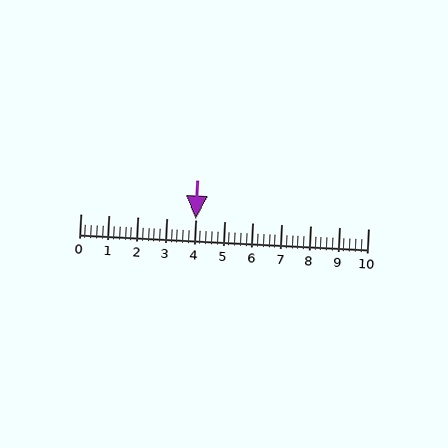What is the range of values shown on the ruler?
The ruler shows values from 0 to 10.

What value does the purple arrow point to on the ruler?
The purple arrow points to approximately 4.0.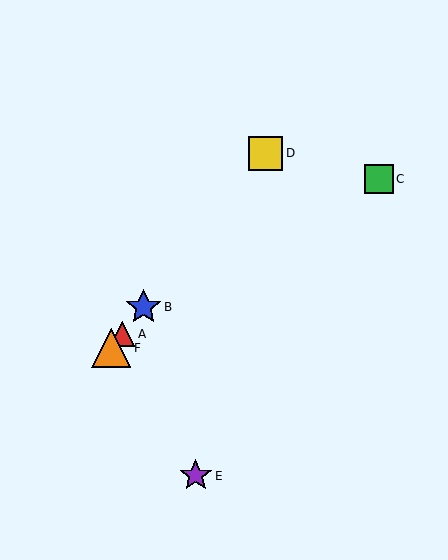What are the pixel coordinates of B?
Object B is at (143, 307).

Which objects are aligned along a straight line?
Objects A, B, D, F are aligned along a straight line.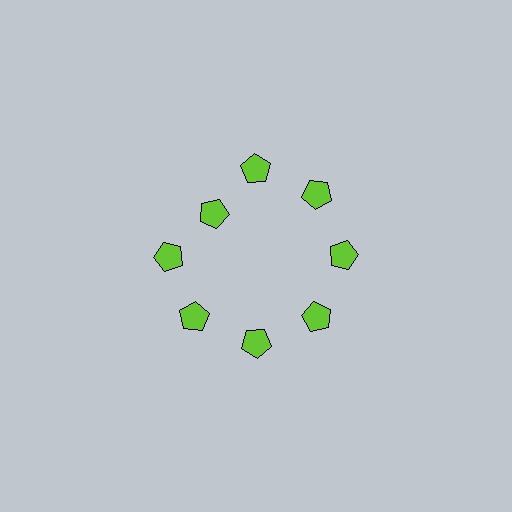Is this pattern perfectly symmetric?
No. The 8 lime pentagons are arranged in a ring, but one element near the 10 o'clock position is pulled inward toward the center, breaking the 8-fold rotational symmetry.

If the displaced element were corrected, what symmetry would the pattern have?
It would have 8-fold rotational symmetry — the pattern would map onto itself every 45 degrees.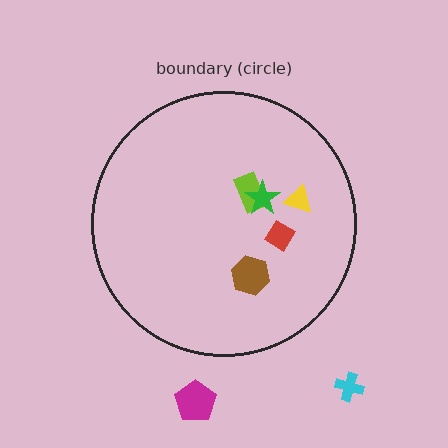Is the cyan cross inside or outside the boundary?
Outside.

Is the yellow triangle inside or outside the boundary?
Inside.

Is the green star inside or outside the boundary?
Inside.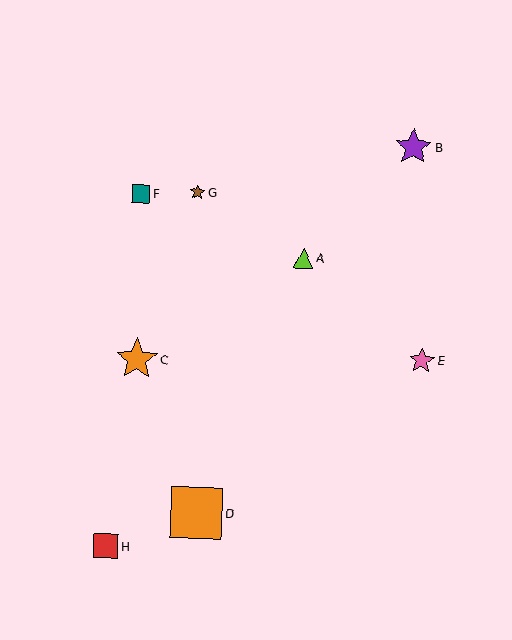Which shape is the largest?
The orange square (labeled D) is the largest.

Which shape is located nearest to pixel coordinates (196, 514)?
The orange square (labeled D) at (197, 512) is nearest to that location.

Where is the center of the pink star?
The center of the pink star is at (422, 361).